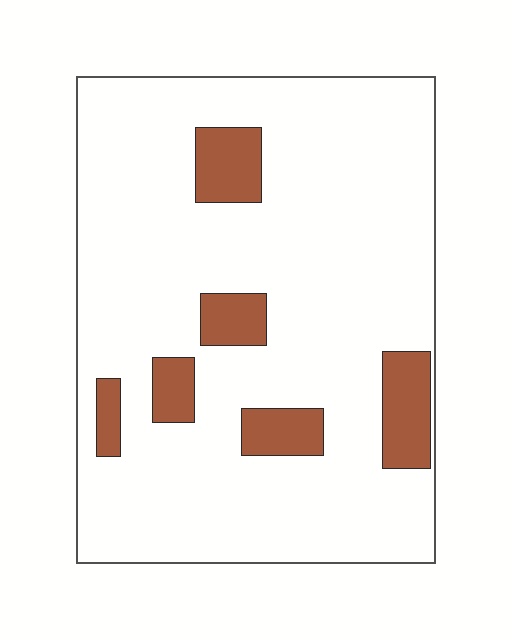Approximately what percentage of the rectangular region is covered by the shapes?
Approximately 15%.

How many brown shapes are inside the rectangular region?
6.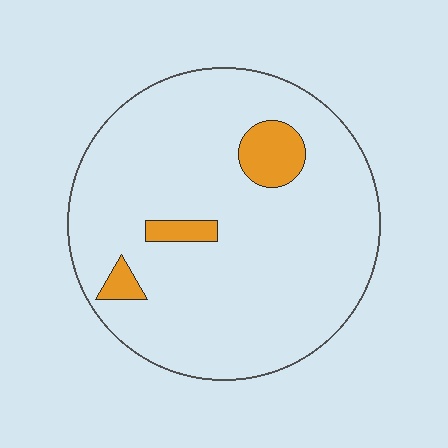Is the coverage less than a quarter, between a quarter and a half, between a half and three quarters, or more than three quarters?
Less than a quarter.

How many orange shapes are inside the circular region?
3.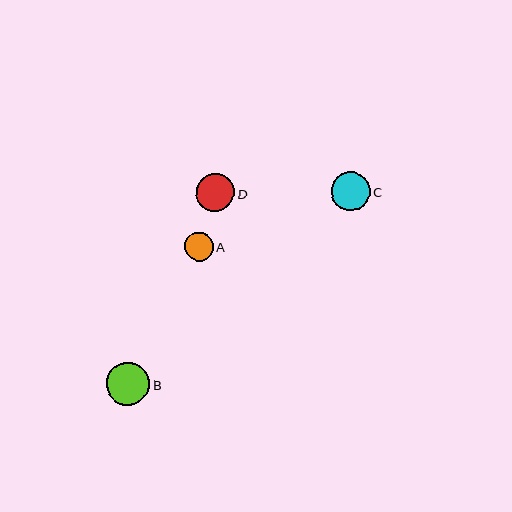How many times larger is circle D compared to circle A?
Circle D is approximately 1.3 times the size of circle A.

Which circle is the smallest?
Circle A is the smallest with a size of approximately 28 pixels.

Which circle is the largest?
Circle B is the largest with a size of approximately 43 pixels.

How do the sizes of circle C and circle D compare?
Circle C and circle D are approximately the same size.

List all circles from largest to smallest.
From largest to smallest: B, C, D, A.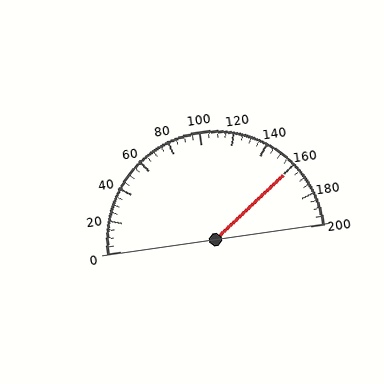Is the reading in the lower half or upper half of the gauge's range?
The reading is in the upper half of the range (0 to 200).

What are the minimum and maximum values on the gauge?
The gauge ranges from 0 to 200.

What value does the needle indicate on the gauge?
The needle indicates approximately 160.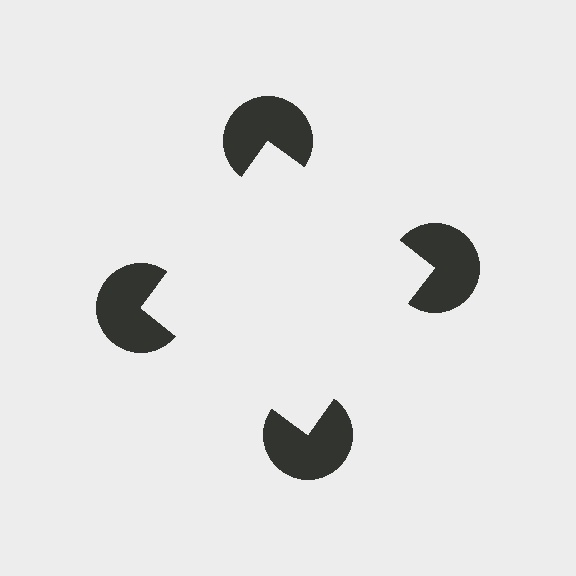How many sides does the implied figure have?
4 sides.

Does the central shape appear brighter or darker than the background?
It typically appears slightly brighter than the background, even though no actual brightness change is drawn.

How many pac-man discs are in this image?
There are 4 — one at each vertex of the illusory square.